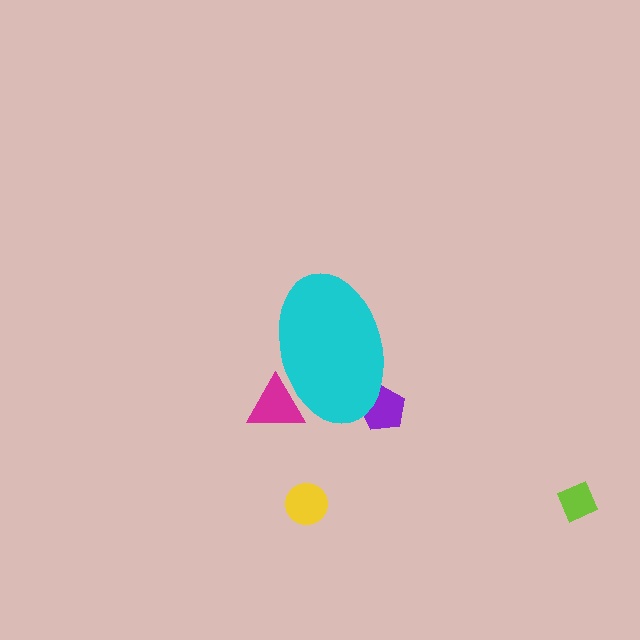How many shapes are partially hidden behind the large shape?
2 shapes are partially hidden.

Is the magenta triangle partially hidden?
Yes, the magenta triangle is partially hidden behind the cyan ellipse.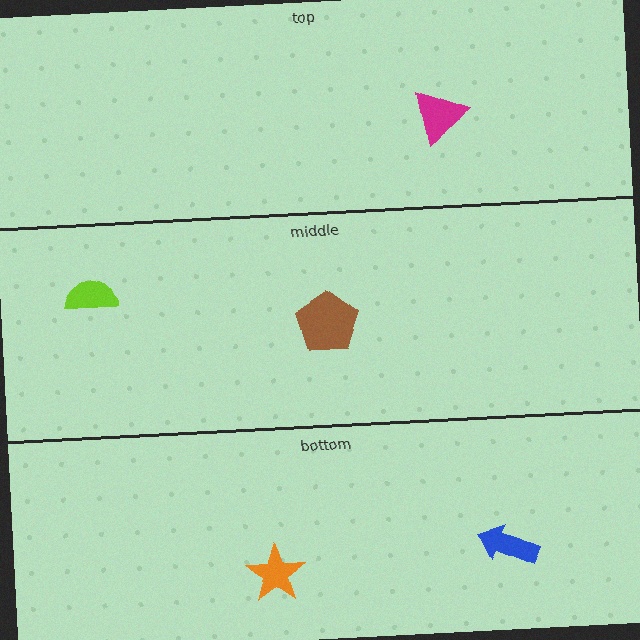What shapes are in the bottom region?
The orange star, the blue arrow.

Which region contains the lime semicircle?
The middle region.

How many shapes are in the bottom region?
2.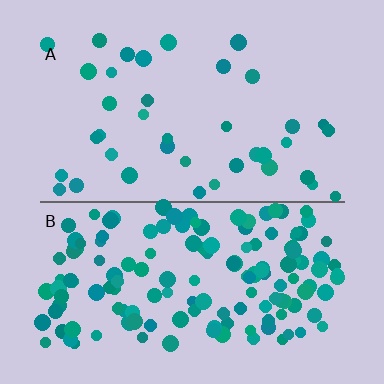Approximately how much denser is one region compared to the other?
Approximately 3.8× — region B over region A.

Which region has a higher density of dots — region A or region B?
B (the bottom).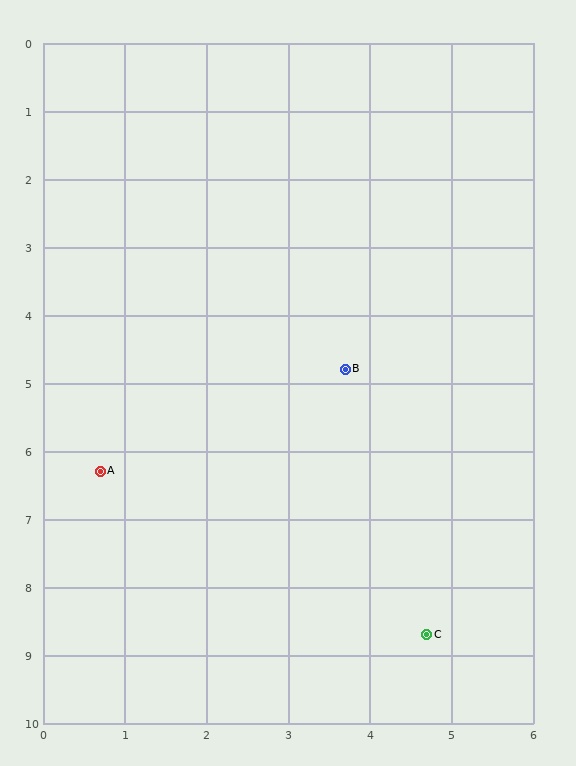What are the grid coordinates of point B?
Point B is at approximately (3.7, 4.8).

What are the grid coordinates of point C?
Point C is at approximately (4.7, 8.7).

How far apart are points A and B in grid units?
Points A and B are about 3.4 grid units apart.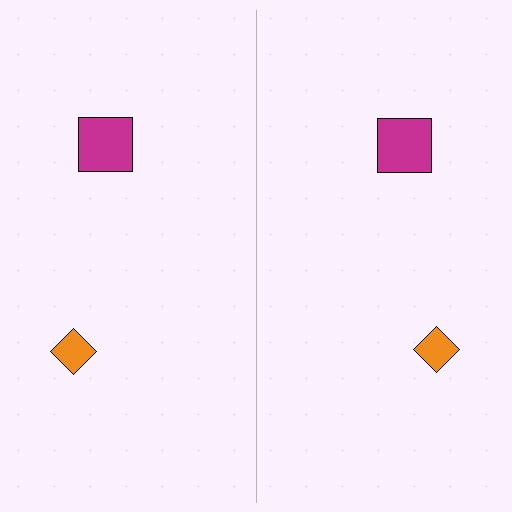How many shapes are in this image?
There are 4 shapes in this image.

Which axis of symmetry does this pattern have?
The pattern has a vertical axis of symmetry running through the center of the image.